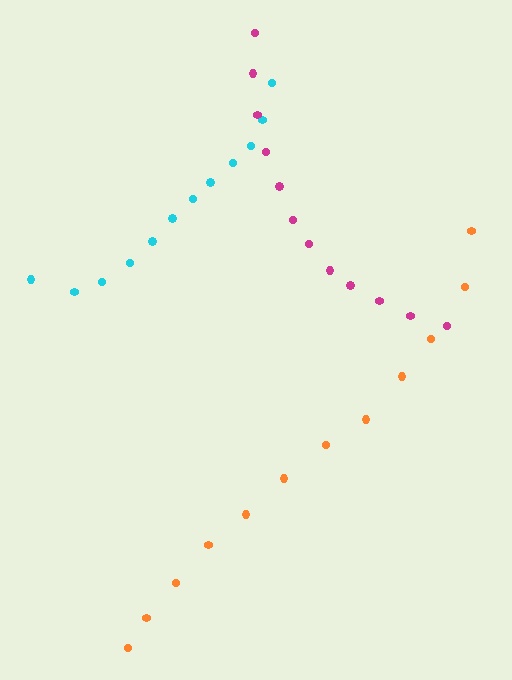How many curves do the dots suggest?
There are 3 distinct paths.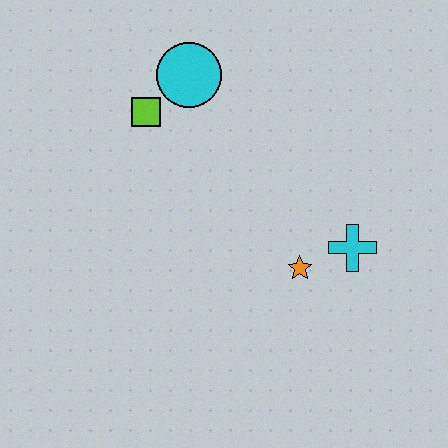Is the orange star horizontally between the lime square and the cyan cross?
Yes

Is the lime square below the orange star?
No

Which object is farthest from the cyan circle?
The cyan cross is farthest from the cyan circle.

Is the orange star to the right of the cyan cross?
No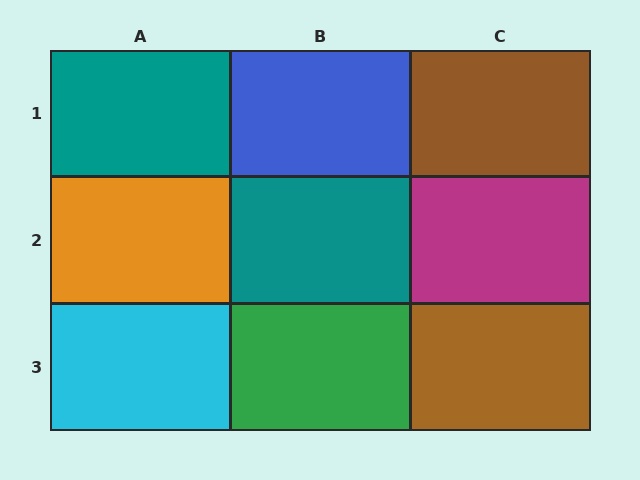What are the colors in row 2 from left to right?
Orange, teal, magenta.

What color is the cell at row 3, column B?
Green.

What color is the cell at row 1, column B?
Blue.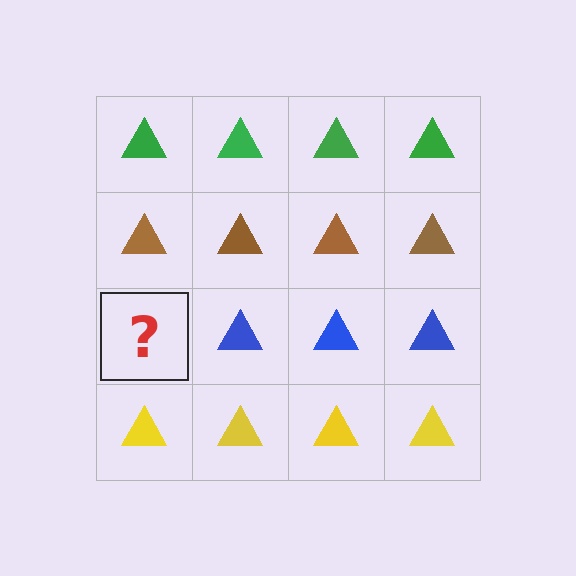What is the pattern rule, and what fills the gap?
The rule is that each row has a consistent color. The gap should be filled with a blue triangle.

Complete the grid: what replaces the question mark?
The question mark should be replaced with a blue triangle.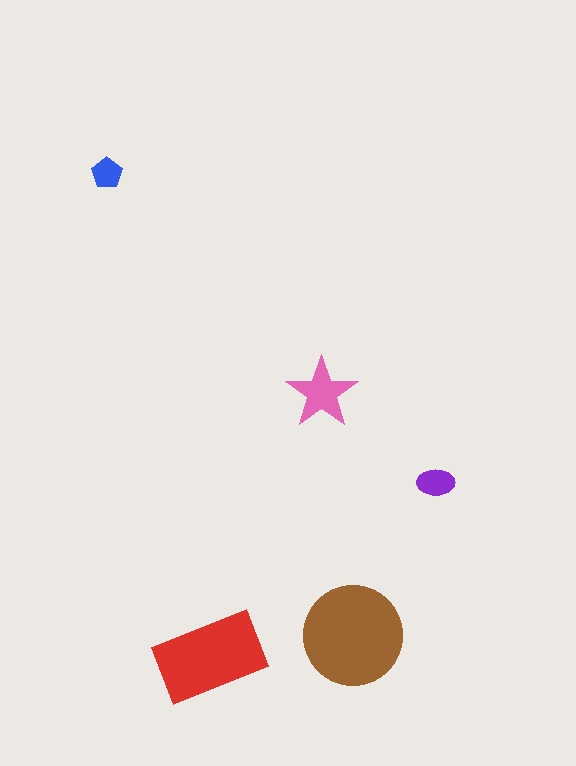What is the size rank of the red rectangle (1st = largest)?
2nd.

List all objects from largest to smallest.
The brown circle, the red rectangle, the pink star, the purple ellipse, the blue pentagon.